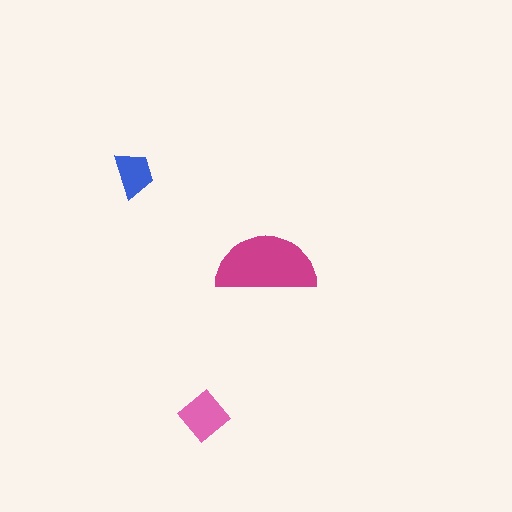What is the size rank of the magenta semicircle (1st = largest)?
1st.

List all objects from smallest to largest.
The blue trapezoid, the pink diamond, the magenta semicircle.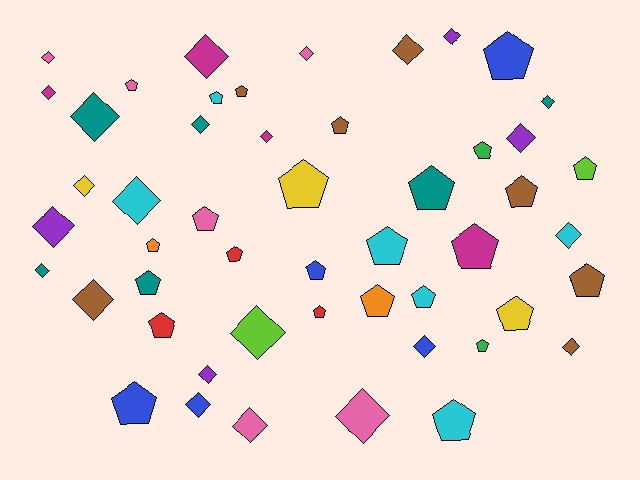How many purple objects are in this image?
There are 4 purple objects.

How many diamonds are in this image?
There are 24 diamonds.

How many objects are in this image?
There are 50 objects.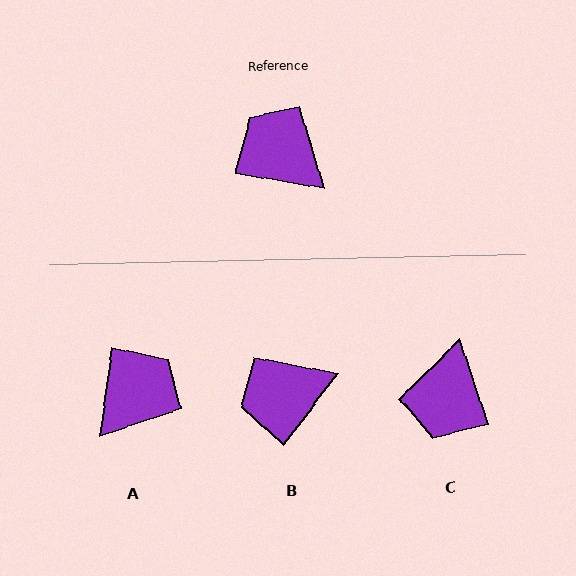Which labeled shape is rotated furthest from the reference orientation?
C, about 118 degrees away.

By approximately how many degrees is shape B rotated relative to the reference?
Approximately 63 degrees counter-clockwise.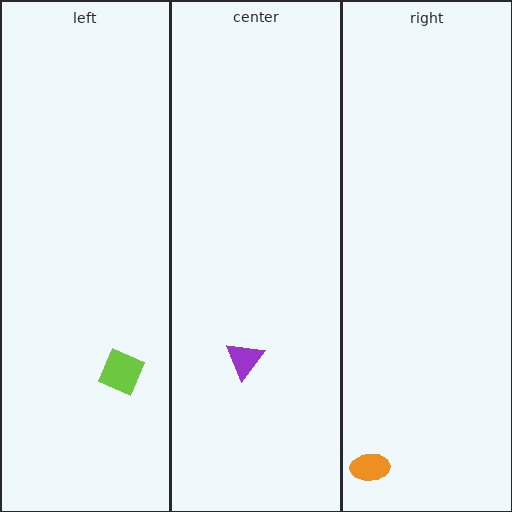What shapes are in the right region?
The orange ellipse.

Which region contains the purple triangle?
The center region.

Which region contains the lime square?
The left region.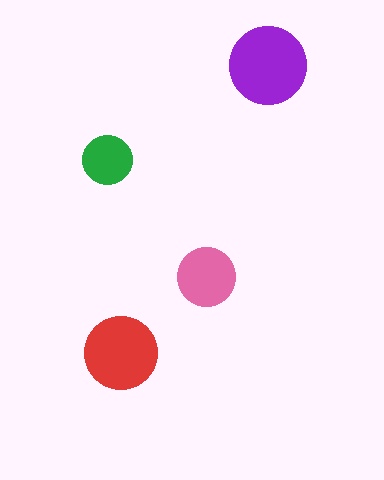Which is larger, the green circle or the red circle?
The red one.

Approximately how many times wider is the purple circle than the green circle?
About 1.5 times wider.